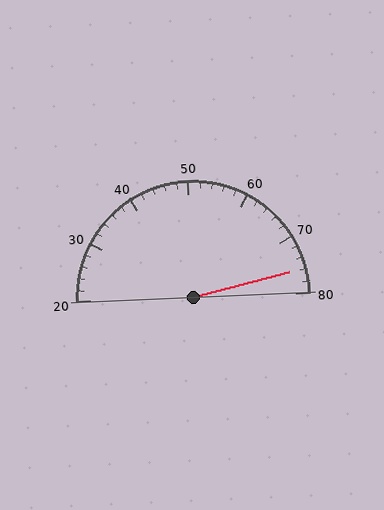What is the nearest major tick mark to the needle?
The nearest major tick mark is 80.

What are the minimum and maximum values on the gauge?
The gauge ranges from 20 to 80.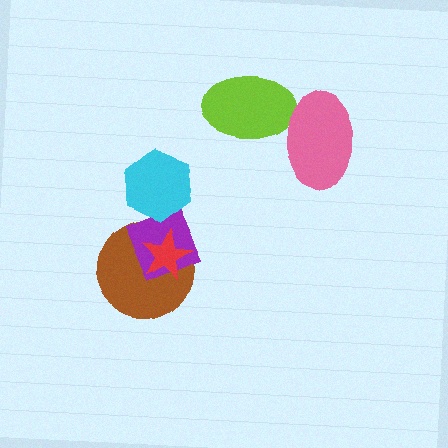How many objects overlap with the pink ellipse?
1 object overlaps with the pink ellipse.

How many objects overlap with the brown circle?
2 objects overlap with the brown circle.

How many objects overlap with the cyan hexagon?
1 object overlaps with the cyan hexagon.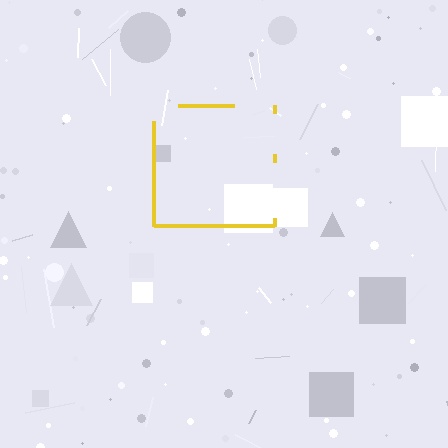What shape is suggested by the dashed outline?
The dashed outline suggests a square.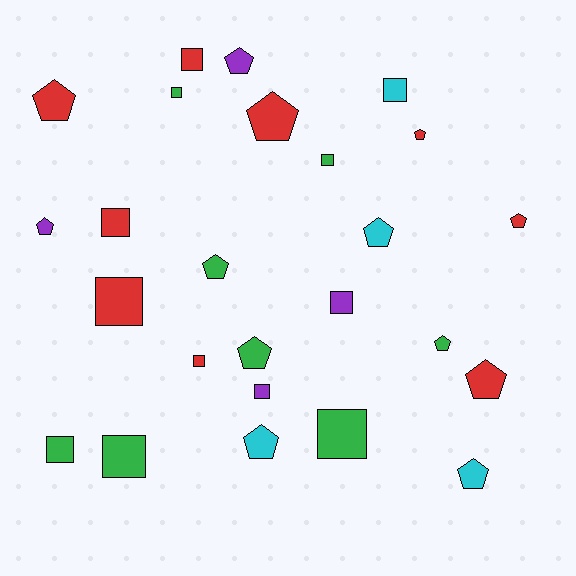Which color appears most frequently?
Red, with 9 objects.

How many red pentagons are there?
There are 5 red pentagons.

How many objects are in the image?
There are 25 objects.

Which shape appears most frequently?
Pentagon, with 13 objects.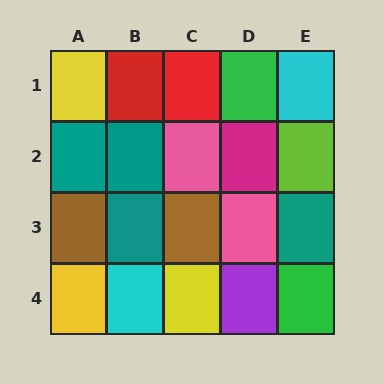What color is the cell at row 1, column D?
Green.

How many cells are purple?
1 cell is purple.